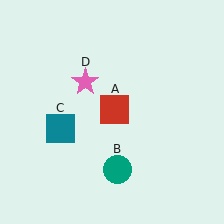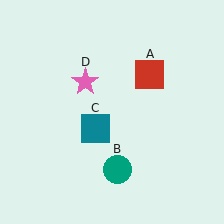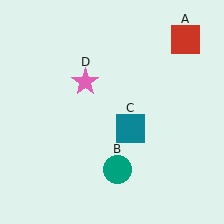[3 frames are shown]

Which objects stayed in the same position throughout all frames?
Teal circle (object B) and pink star (object D) remained stationary.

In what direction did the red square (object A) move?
The red square (object A) moved up and to the right.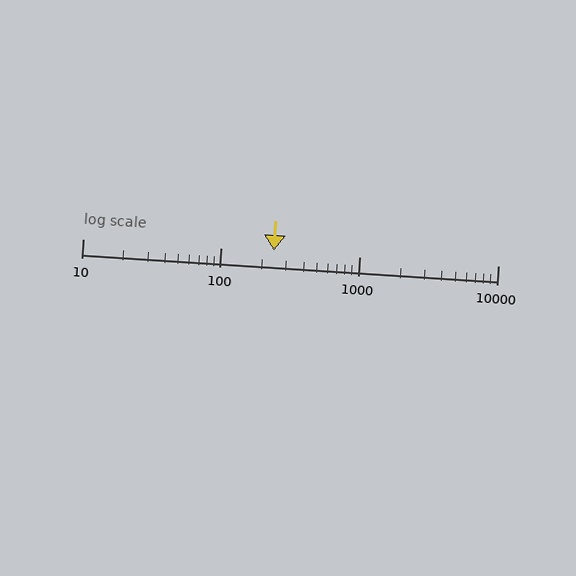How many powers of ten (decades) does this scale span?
The scale spans 3 decades, from 10 to 10000.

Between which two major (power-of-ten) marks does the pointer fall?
The pointer is between 100 and 1000.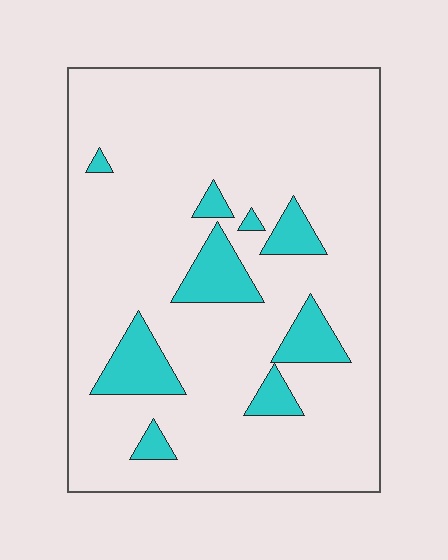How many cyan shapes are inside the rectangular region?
9.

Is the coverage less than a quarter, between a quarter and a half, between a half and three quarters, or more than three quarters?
Less than a quarter.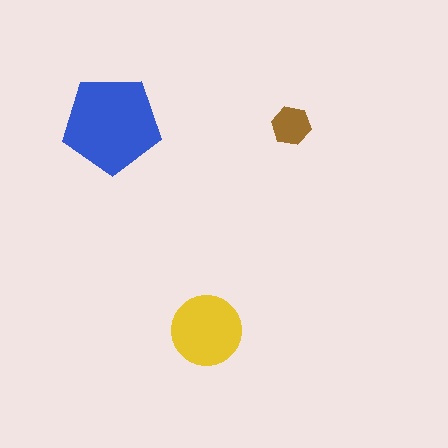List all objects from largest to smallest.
The blue pentagon, the yellow circle, the brown hexagon.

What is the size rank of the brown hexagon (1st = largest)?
3rd.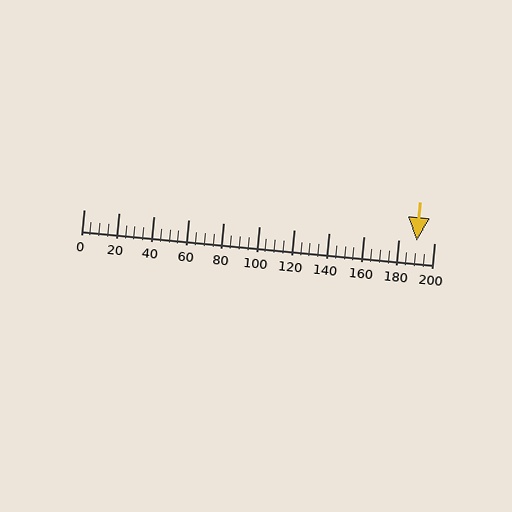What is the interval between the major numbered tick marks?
The major tick marks are spaced 20 units apart.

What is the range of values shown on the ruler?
The ruler shows values from 0 to 200.